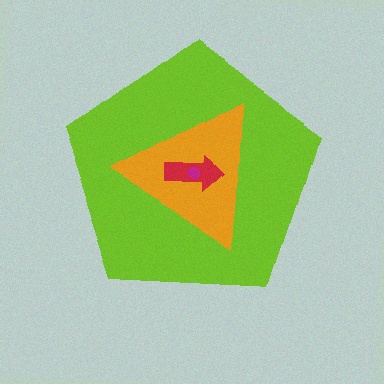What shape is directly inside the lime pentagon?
The orange triangle.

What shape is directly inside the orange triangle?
The red arrow.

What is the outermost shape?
The lime pentagon.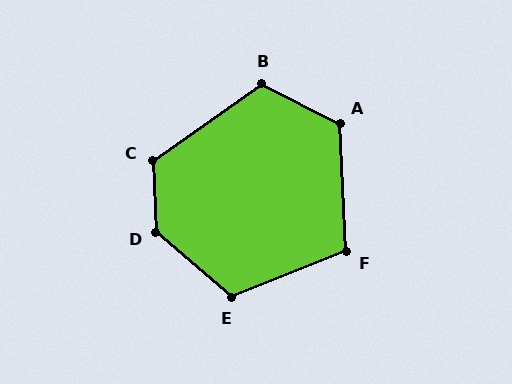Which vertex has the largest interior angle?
D, at approximately 133 degrees.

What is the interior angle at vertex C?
Approximately 123 degrees (obtuse).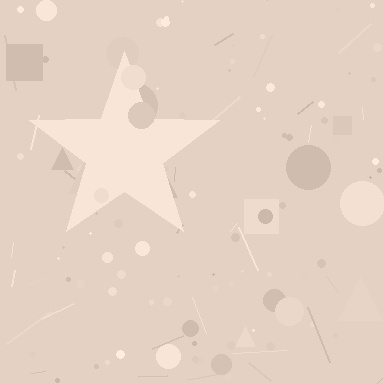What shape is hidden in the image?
A star is hidden in the image.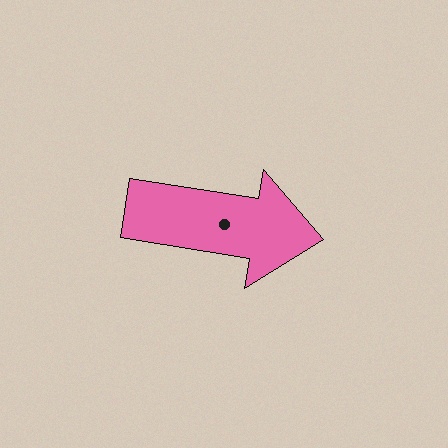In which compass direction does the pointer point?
East.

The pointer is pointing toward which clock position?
Roughly 3 o'clock.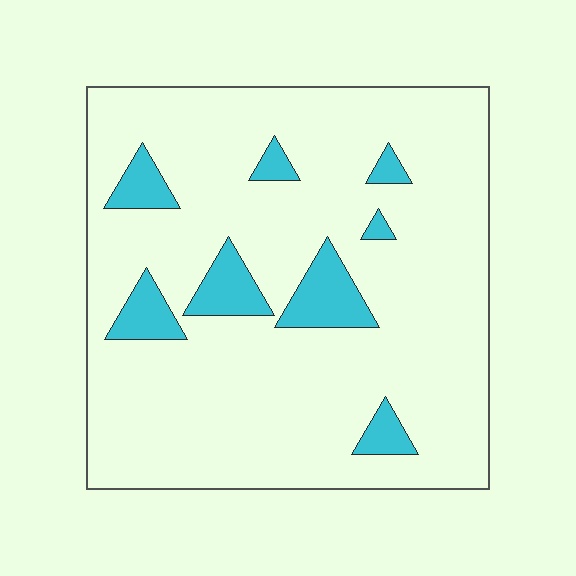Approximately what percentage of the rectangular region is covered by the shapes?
Approximately 10%.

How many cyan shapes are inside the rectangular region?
8.